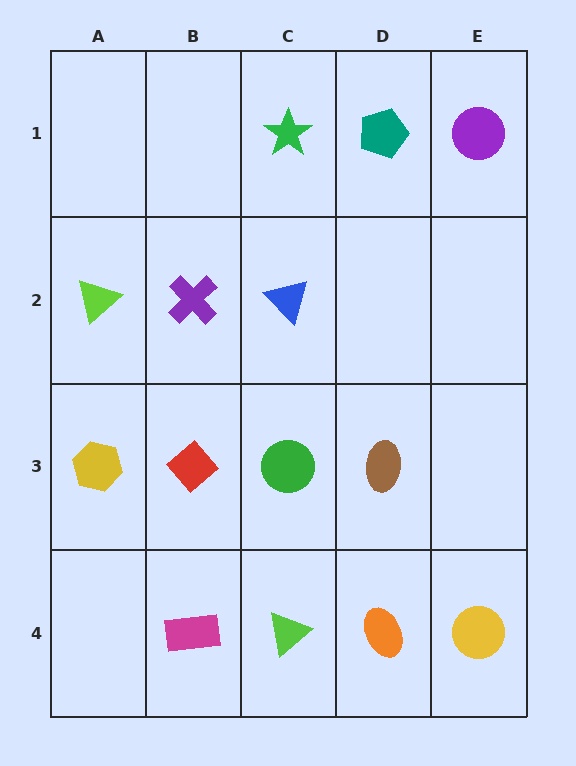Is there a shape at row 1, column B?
No, that cell is empty.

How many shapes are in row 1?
3 shapes.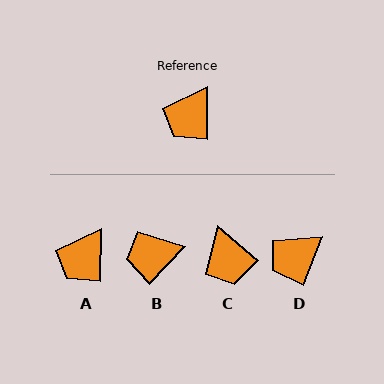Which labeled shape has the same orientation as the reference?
A.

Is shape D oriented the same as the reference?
No, it is off by about 21 degrees.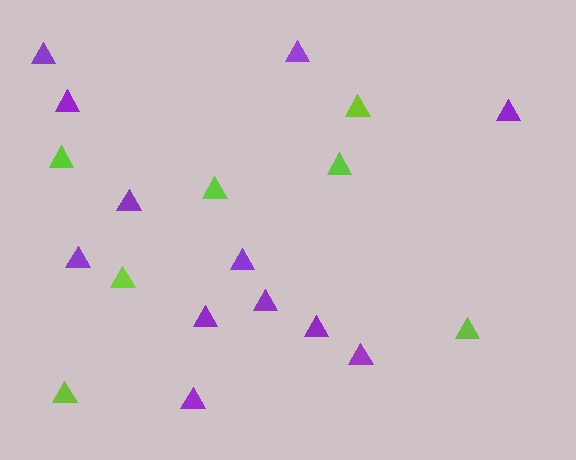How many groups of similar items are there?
There are 2 groups: one group of lime triangles (7) and one group of purple triangles (12).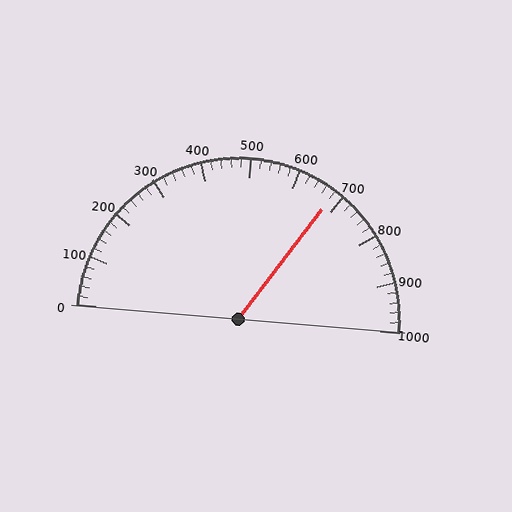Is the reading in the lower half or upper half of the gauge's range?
The reading is in the upper half of the range (0 to 1000).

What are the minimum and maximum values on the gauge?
The gauge ranges from 0 to 1000.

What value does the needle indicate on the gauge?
The needle indicates approximately 680.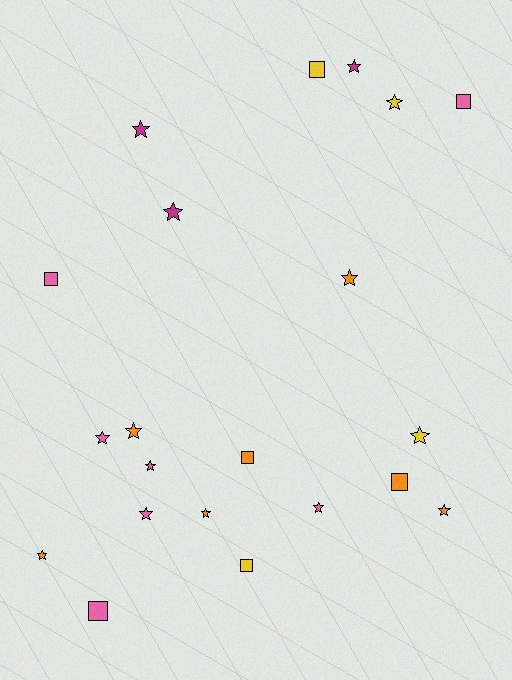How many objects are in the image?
There are 21 objects.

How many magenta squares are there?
There are no magenta squares.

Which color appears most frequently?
Orange, with 7 objects.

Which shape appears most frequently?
Star, with 14 objects.